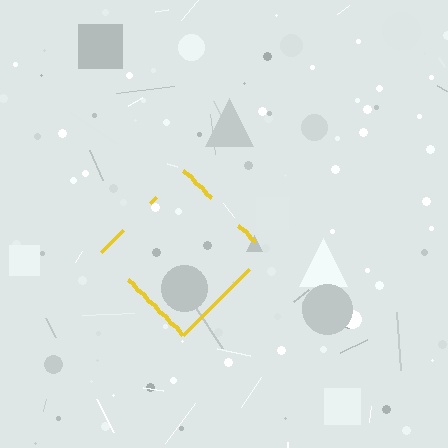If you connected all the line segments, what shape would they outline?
They would outline a diamond.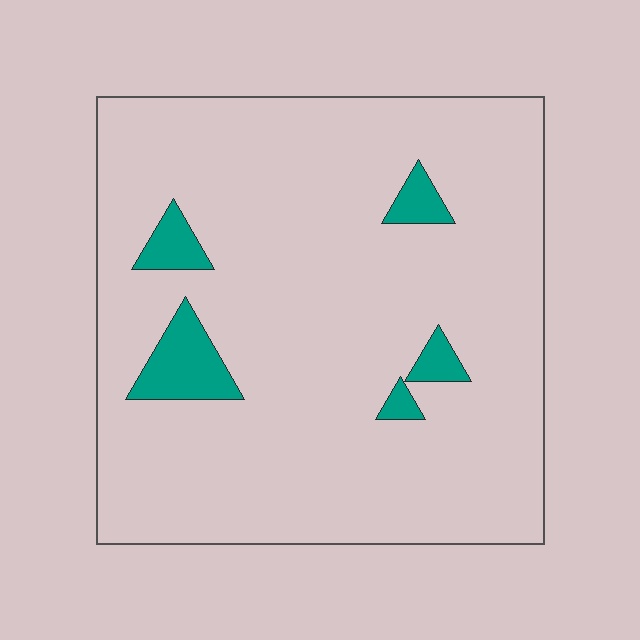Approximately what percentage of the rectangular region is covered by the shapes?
Approximately 5%.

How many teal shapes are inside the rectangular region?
5.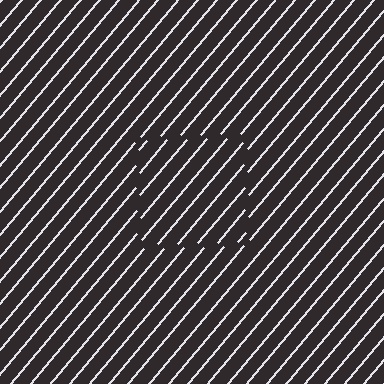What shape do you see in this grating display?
An illusory square. The interior of the shape contains the same grating, shifted by half a period — the contour is defined by the phase discontinuity where line-ends from the inner and outer gratings abut.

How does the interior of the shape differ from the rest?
The interior of the shape contains the same grating, shifted by half a period — the contour is defined by the phase discontinuity where line-ends from the inner and outer gratings abut.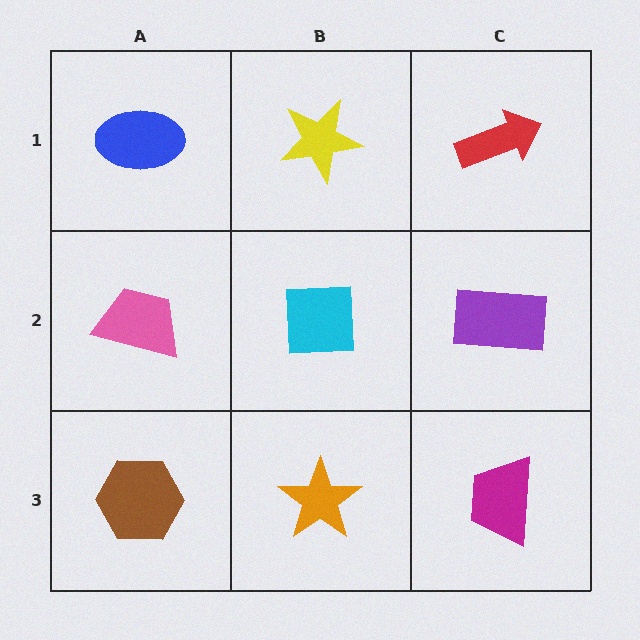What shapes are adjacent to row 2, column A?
A blue ellipse (row 1, column A), a brown hexagon (row 3, column A), a cyan square (row 2, column B).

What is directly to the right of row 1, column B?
A red arrow.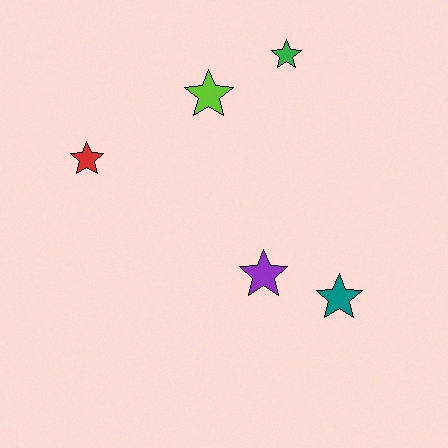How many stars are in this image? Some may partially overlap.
There are 5 stars.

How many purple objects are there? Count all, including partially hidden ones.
There is 1 purple object.